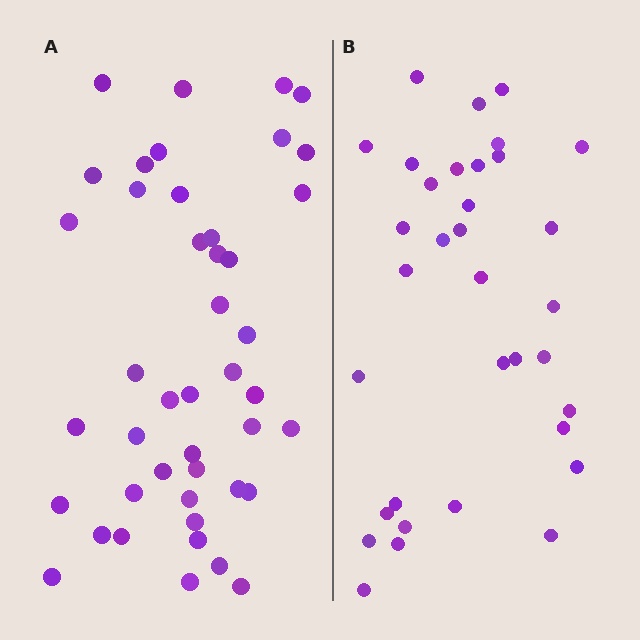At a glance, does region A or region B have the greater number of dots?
Region A (the left region) has more dots.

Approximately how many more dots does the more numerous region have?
Region A has roughly 10 or so more dots than region B.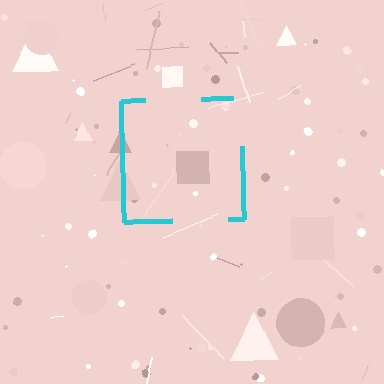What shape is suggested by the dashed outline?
The dashed outline suggests a square.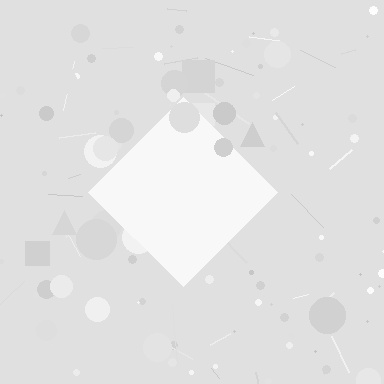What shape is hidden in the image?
A diamond is hidden in the image.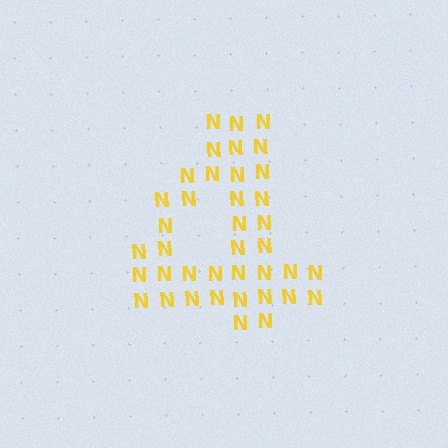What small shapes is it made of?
It is made of small letter N's.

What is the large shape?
The large shape is the digit 4.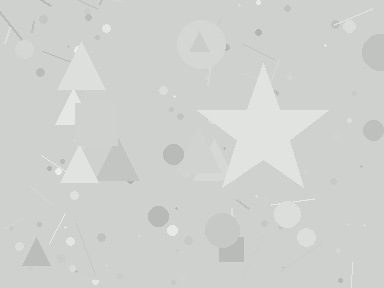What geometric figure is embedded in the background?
A star is embedded in the background.